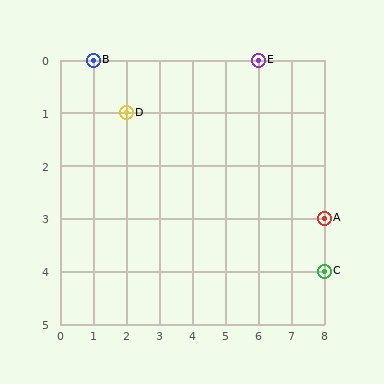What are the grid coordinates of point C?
Point C is at grid coordinates (8, 4).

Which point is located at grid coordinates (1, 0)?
Point B is at (1, 0).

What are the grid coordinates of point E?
Point E is at grid coordinates (6, 0).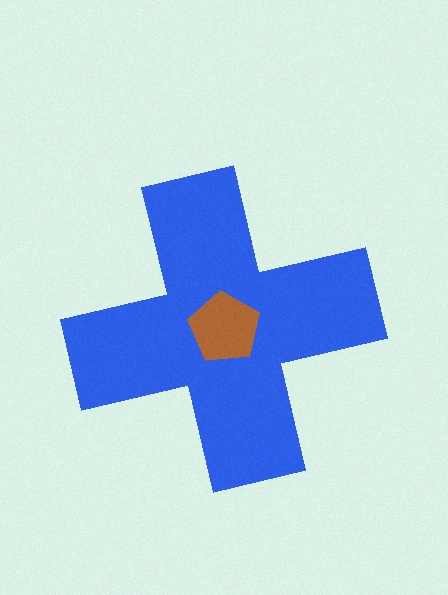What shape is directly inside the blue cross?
The brown pentagon.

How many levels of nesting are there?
2.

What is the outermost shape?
The blue cross.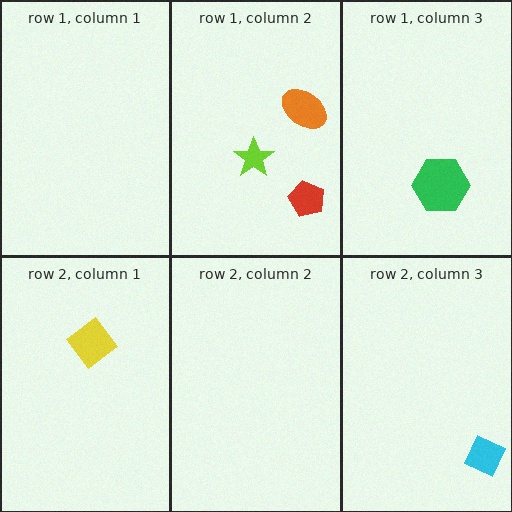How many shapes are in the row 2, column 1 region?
1.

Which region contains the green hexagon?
The row 1, column 3 region.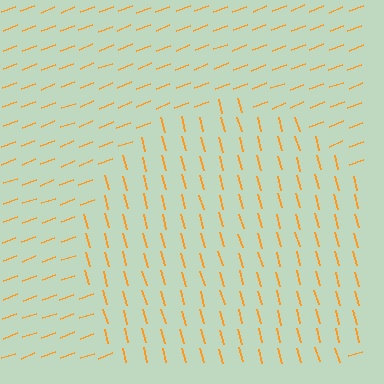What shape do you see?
I see a circle.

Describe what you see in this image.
The image is filled with small orange line segments. A circle region in the image has lines oriented differently from the surrounding lines, creating a visible texture boundary.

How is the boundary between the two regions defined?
The boundary is defined purely by a change in line orientation (approximately 84 degrees difference). All lines are the same color and thickness.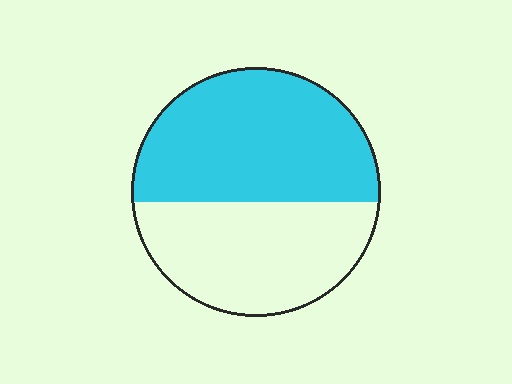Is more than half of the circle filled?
Yes.